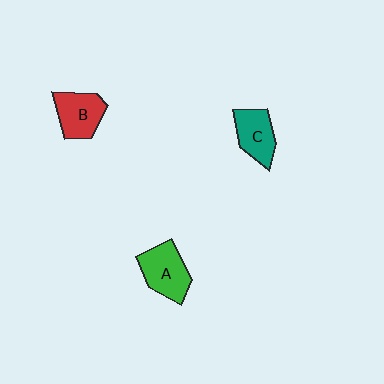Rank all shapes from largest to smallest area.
From largest to smallest: A (green), B (red), C (teal).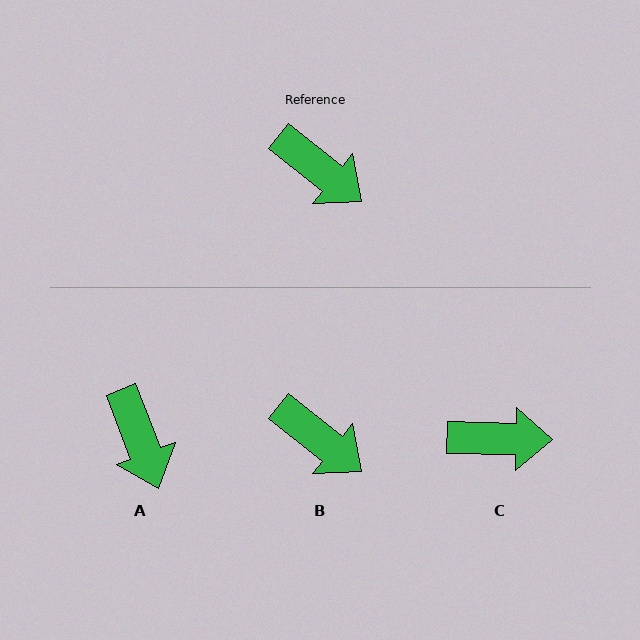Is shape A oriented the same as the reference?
No, it is off by about 31 degrees.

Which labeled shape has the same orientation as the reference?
B.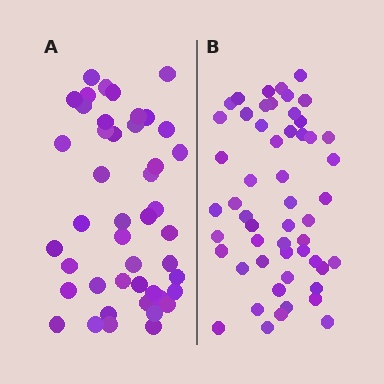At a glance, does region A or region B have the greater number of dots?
Region B (the right region) has more dots.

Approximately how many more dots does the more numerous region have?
Region B has roughly 8 or so more dots than region A.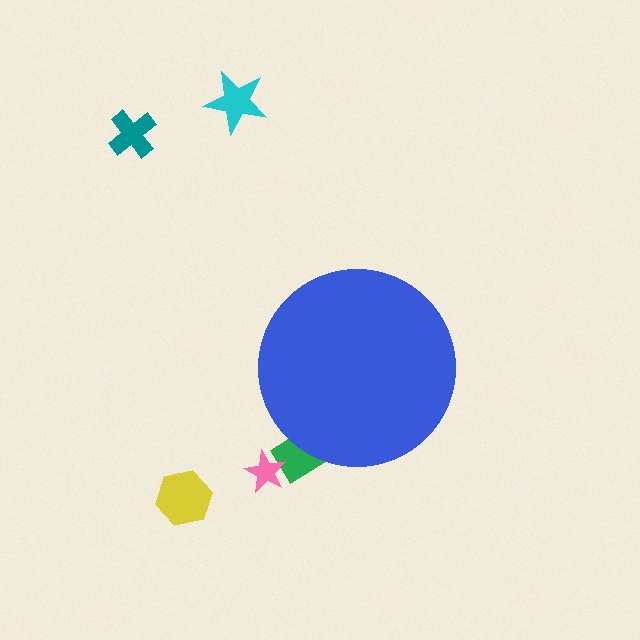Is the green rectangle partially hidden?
Yes, the green rectangle is partially hidden behind the blue circle.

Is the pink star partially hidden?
No, the pink star is fully visible.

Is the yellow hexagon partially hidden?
No, the yellow hexagon is fully visible.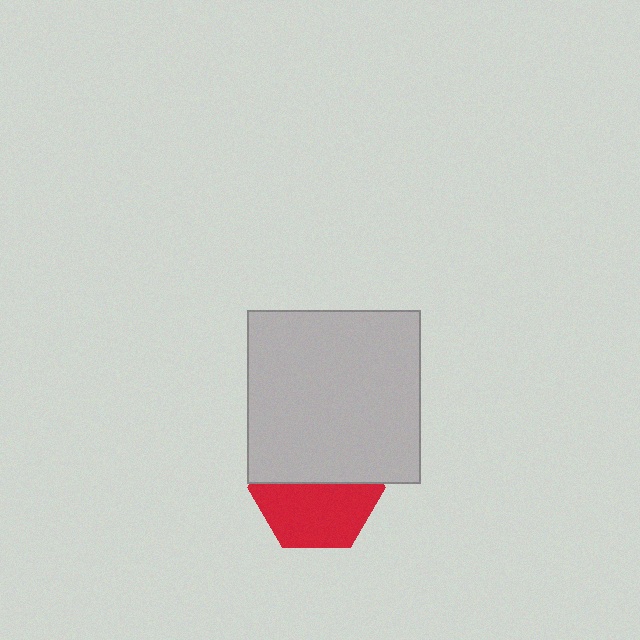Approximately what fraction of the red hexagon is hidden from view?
Roughly 46% of the red hexagon is hidden behind the light gray square.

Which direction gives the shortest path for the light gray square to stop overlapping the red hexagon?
Moving up gives the shortest separation.